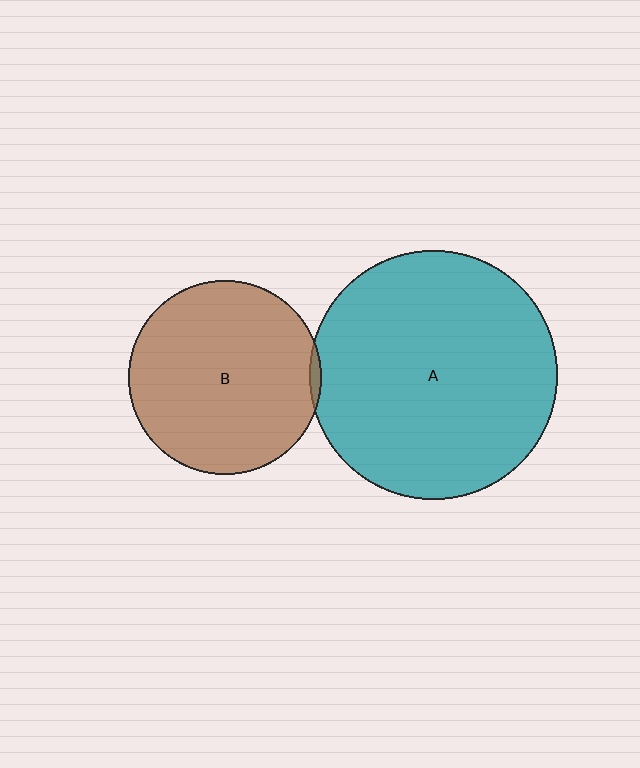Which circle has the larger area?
Circle A (teal).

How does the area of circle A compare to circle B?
Approximately 1.6 times.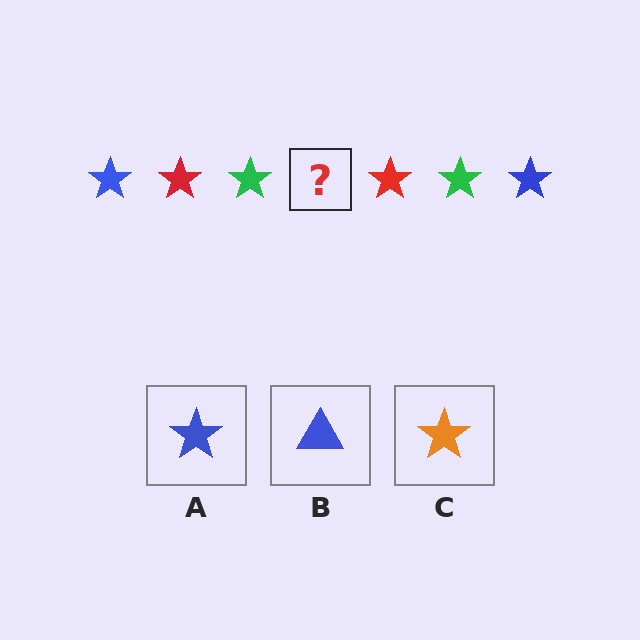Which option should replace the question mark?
Option A.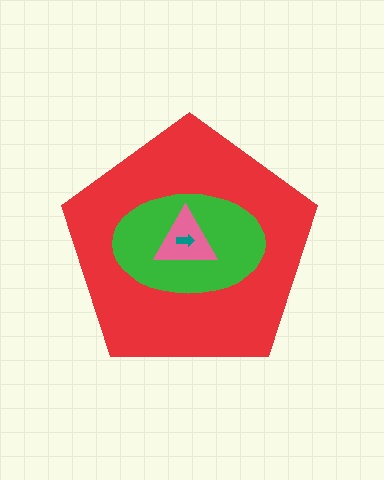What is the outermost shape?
The red pentagon.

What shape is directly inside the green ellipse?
The pink triangle.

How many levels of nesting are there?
4.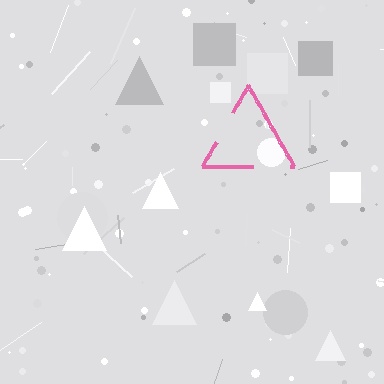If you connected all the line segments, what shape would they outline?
They would outline a triangle.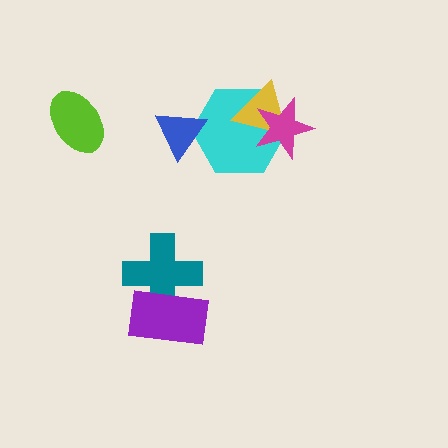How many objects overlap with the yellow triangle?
2 objects overlap with the yellow triangle.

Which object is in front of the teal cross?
The purple rectangle is in front of the teal cross.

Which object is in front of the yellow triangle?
The magenta star is in front of the yellow triangle.